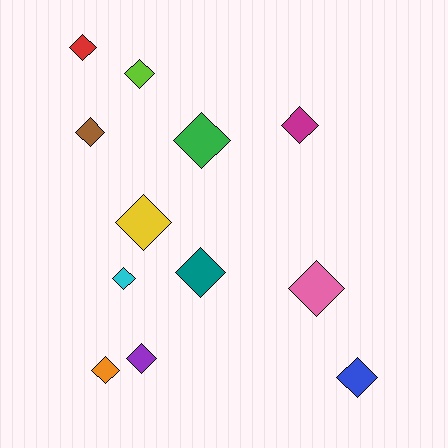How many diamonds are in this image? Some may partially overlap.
There are 12 diamonds.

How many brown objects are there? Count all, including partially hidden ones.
There is 1 brown object.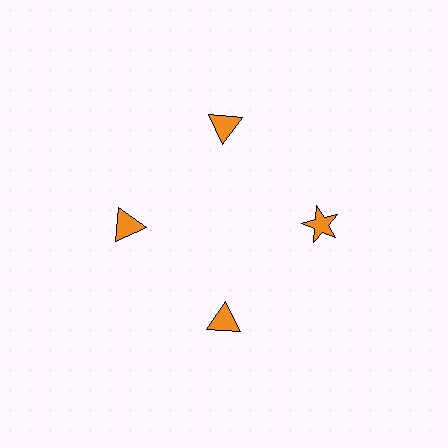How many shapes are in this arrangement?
There are 4 shapes arranged in a ring pattern.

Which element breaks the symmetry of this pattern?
The orange star at roughly the 3 o'clock position breaks the symmetry. All other shapes are orange triangles.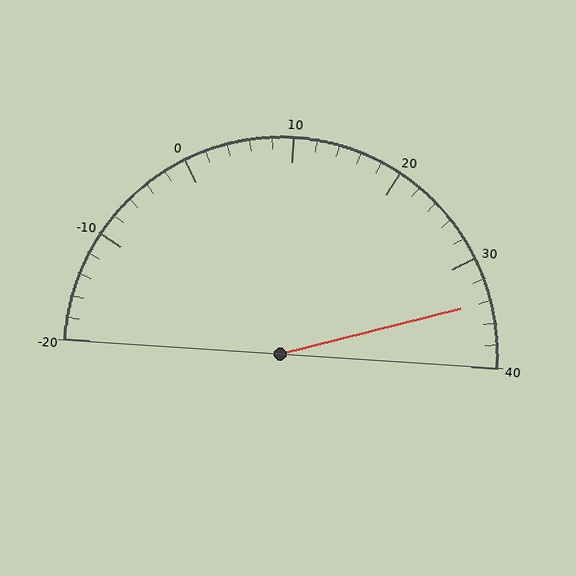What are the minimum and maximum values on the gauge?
The gauge ranges from -20 to 40.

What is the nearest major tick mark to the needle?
The nearest major tick mark is 30.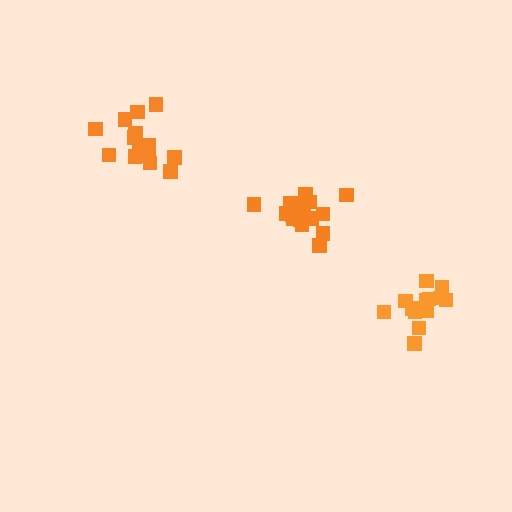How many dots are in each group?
Group 1: 17 dots, Group 2: 13 dots, Group 3: 14 dots (44 total).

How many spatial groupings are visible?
There are 3 spatial groupings.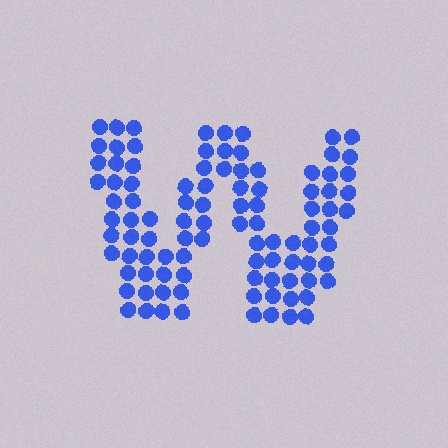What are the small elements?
The small elements are circles.